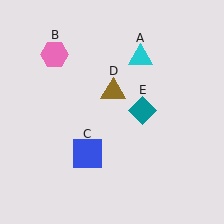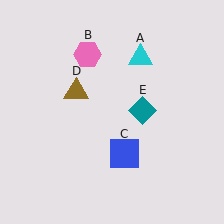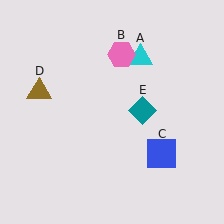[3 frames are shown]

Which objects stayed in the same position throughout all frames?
Cyan triangle (object A) and teal diamond (object E) remained stationary.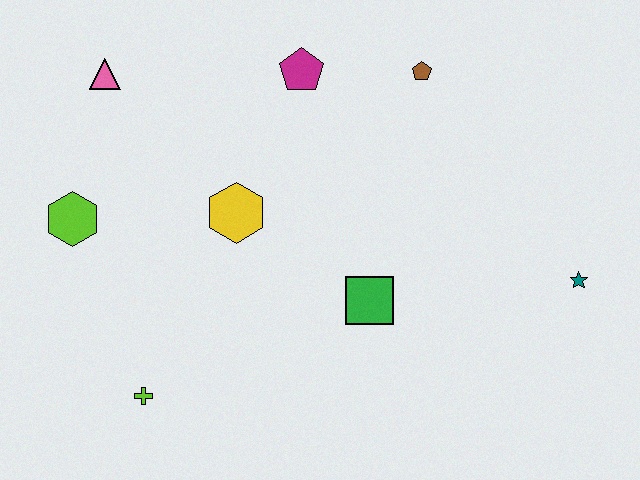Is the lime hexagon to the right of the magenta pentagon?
No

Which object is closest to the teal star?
The green square is closest to the teal star.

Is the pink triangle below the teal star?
No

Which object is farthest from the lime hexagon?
The teal star is farthest from the lime hexagon.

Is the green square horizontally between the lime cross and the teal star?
Yes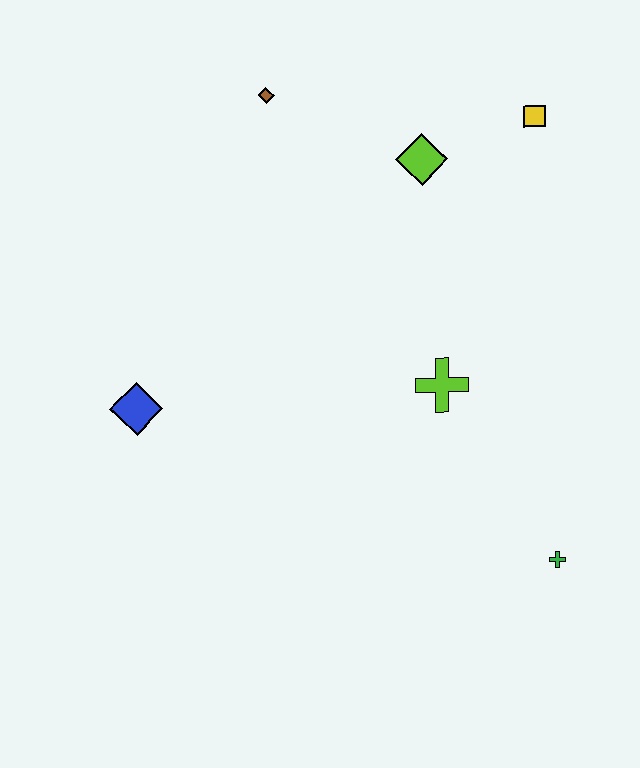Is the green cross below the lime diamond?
Yes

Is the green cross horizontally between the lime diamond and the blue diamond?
No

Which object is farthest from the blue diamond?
The yellow square is farthest from the blue diamond.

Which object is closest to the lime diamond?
The yellow square is closest to the lime diamond.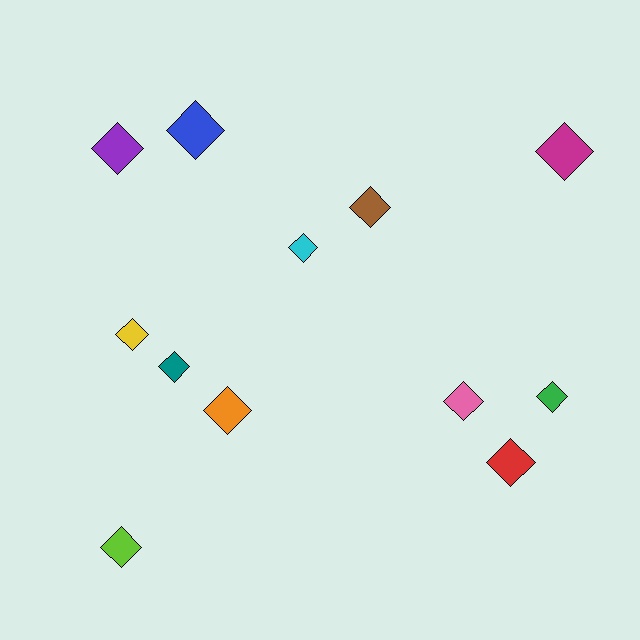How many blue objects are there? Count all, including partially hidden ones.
There is 1 blue object.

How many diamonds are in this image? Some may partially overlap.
There are 12 diamonds.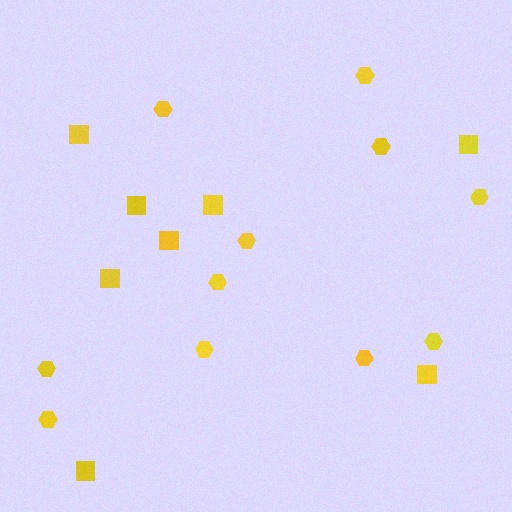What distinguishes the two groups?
There are 2 groups: one group of squares (8) and one group of hexagons (11).